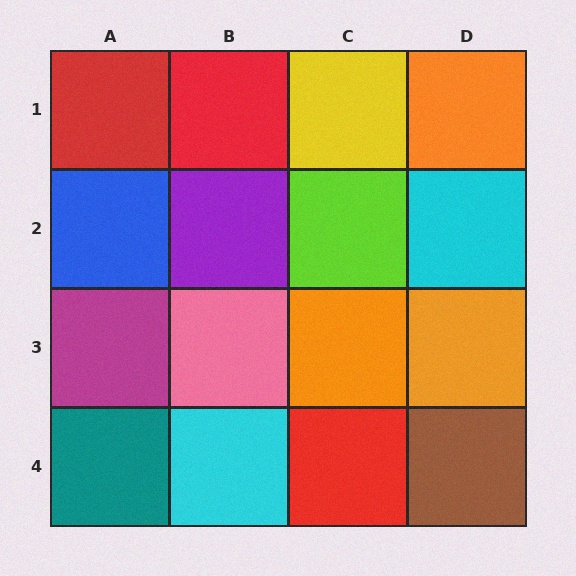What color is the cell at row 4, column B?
Cyan.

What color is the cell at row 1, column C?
Yellow.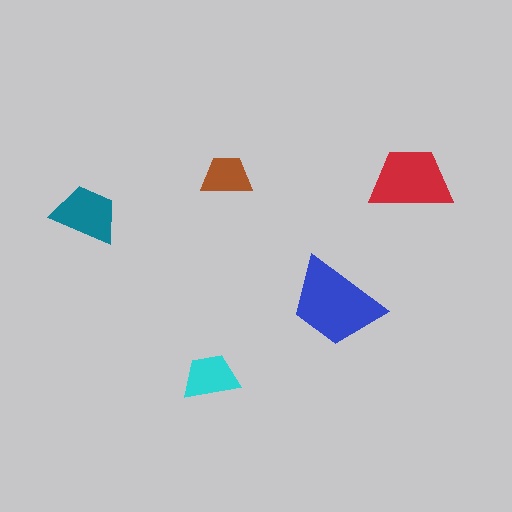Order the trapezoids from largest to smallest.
the blue one, the red one, the teal one, the cyan one, the brown one.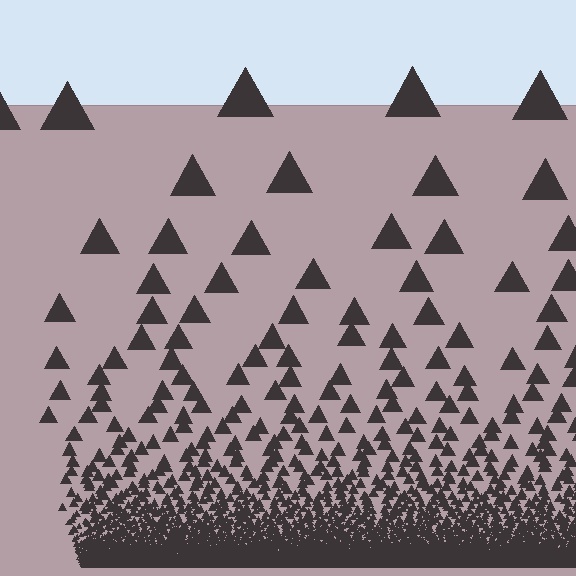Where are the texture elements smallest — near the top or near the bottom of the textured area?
Near the bottom.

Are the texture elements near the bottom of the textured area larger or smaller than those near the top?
Smaller. The gradient is inverted — elements near the bottom are smaller and denser.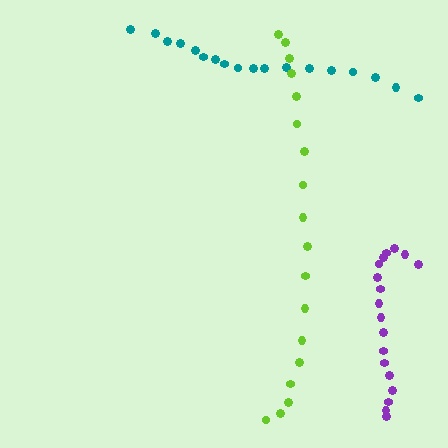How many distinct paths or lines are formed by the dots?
There are 3 distinct paths.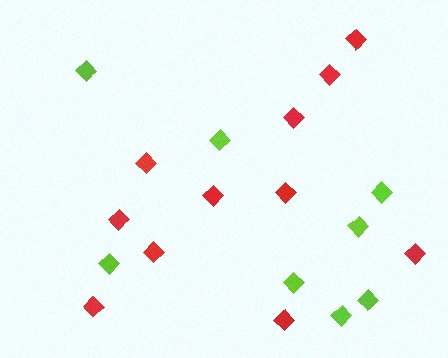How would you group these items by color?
There are 2 groups: one group of red diamonds (11) and one group of lime diamonds (8).